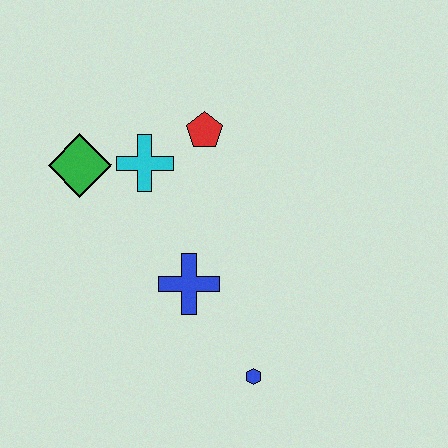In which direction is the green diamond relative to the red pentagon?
The green diamond is to the left of the red pentagon.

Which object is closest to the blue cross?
The blue hexagon is closest to the blue cross.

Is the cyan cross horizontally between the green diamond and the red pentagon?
Yes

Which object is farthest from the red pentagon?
The blue hexagon is farthest from the red pentagon.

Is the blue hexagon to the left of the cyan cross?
No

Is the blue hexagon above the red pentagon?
No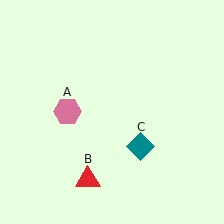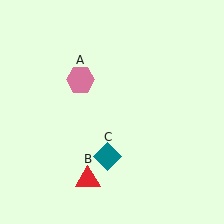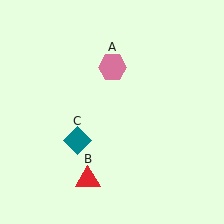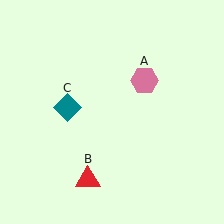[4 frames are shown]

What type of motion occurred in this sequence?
The pink hexagon (object A), teal diamond (object C) rotated clockwise around the center of the scene.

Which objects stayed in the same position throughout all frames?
Red triangle (object B) remained stationary.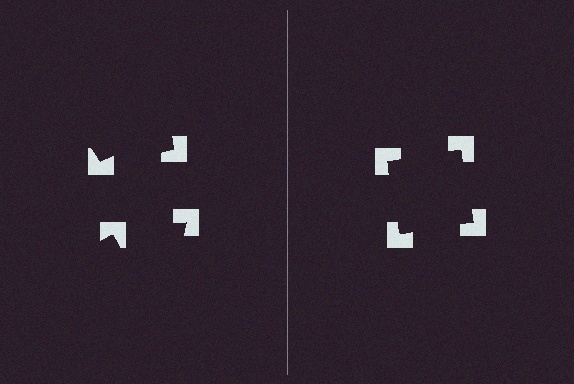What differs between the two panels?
The notched squares are positioned identically on both sides; only the wedge orientations differ. On the right they align to a square; on the left they are misaligned.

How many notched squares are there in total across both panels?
8 — 4 on each side.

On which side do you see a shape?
An illusory square appears on the right side. On the left side the wedge cuts are rotated, so no coherent shape forms.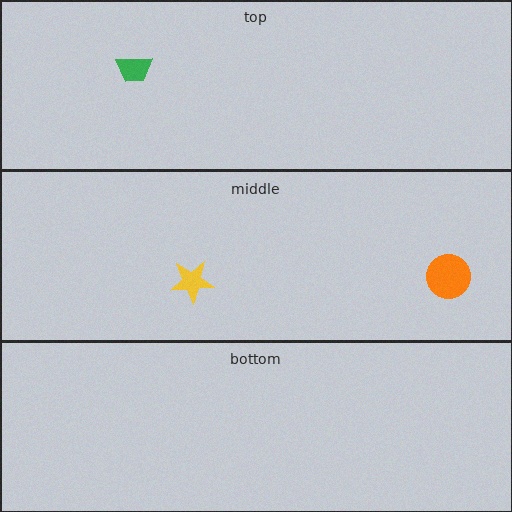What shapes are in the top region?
The green trapezoid.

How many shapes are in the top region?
1.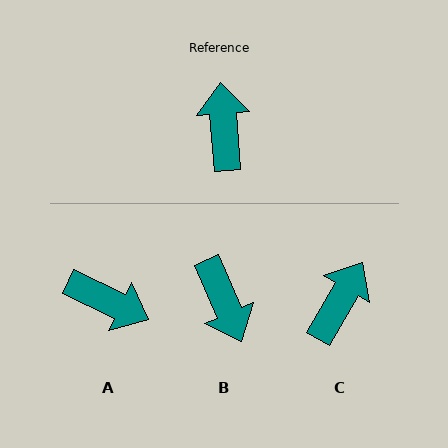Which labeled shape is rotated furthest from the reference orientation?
B, about 161 degrees away.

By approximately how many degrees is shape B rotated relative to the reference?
Approximately 161 degrees clockwise.